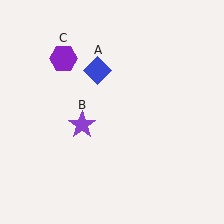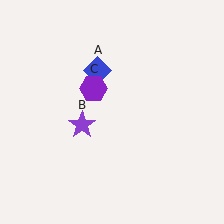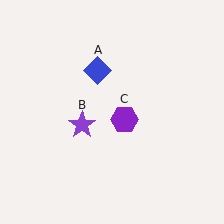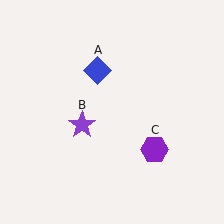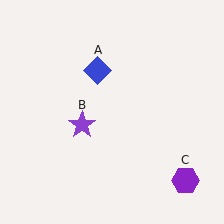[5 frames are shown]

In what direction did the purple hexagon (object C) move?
The purple hexagon (object C) moved down and to the right.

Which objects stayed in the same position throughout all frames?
Blue diamond (object A) and purple star (object B) remained stationary.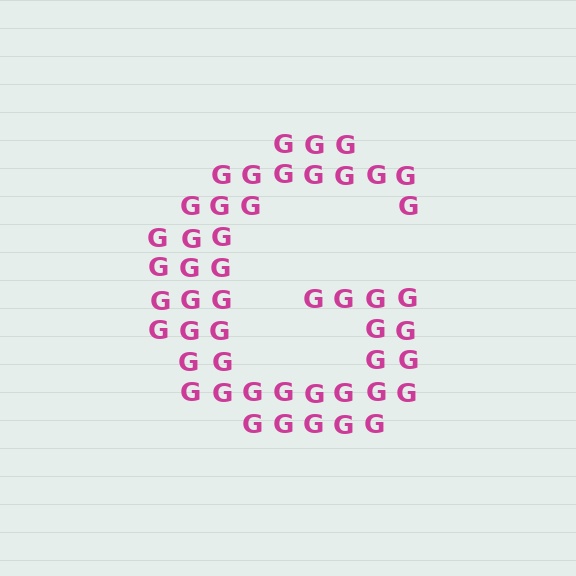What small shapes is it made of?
It is made of small letter G's.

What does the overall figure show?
The overall figure shows the letter G.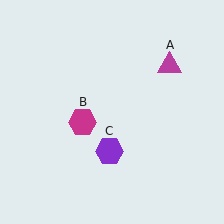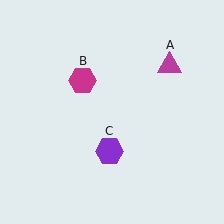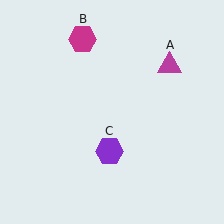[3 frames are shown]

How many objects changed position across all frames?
1 object changed position: magenta hexagon (object B).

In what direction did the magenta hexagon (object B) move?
The magenta hexagon (object B) moved up.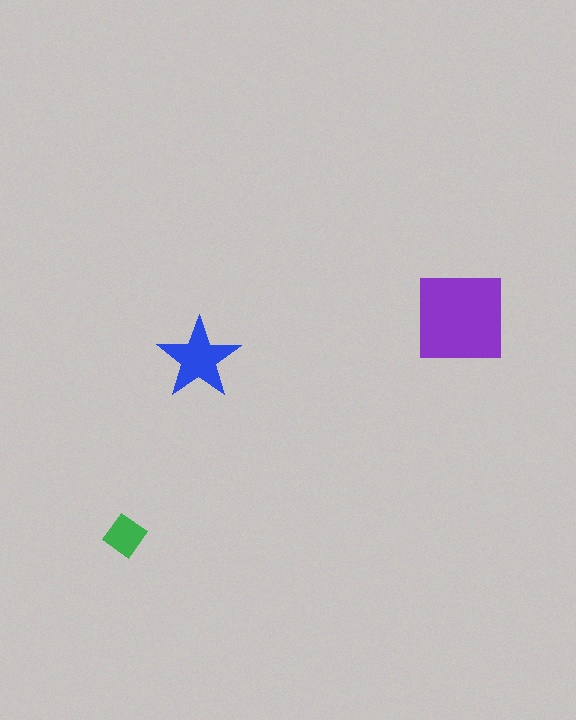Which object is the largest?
The purple square.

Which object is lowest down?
The green diamond is bottommost.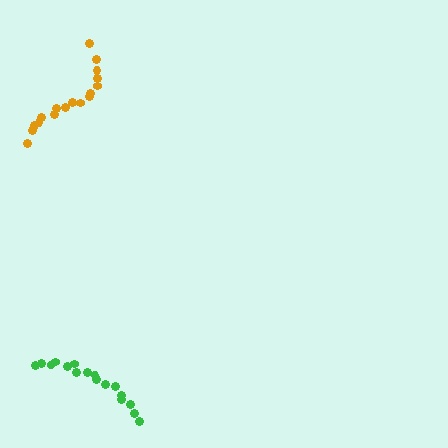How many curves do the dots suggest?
There are 2 distinct paths.